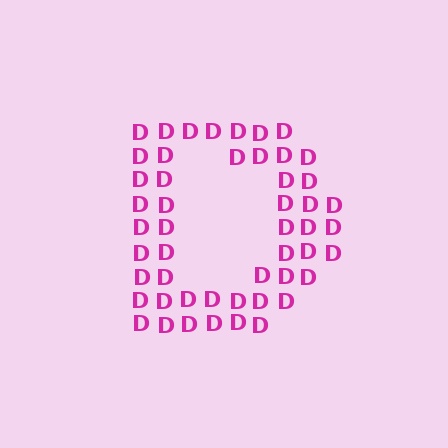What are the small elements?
The small elements are letter D's.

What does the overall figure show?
The overall figure shows the letter D.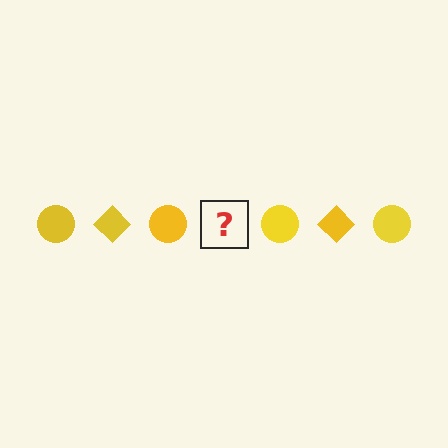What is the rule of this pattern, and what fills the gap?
The rule is that the pattern cycles through circle, diamond shapes in yellow. The gap should be filled with a yellow diamond.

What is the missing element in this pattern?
The missing element is a yellow diamond.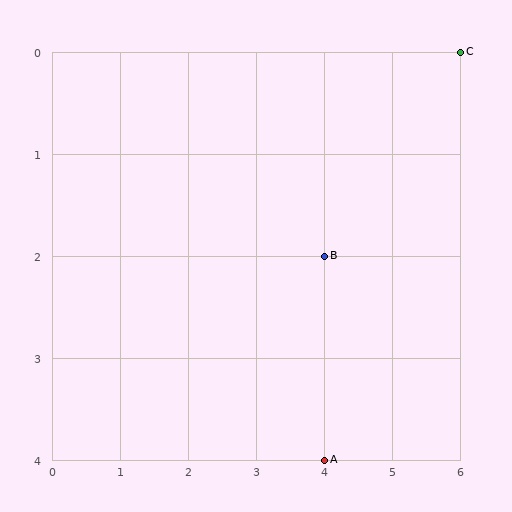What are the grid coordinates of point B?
Point B is at grid coordinates (4, 2).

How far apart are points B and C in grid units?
Points B and C are 2 columns and 2 rows apart (about 2.8 grid units diagonally).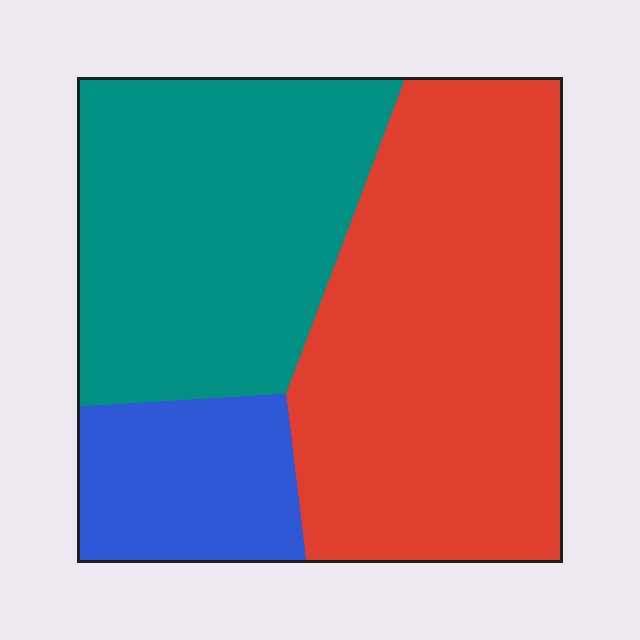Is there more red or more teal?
Red.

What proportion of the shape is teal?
Teal covers 37% of the shape.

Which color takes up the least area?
Blue, at roughly 15%.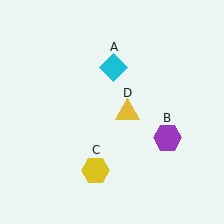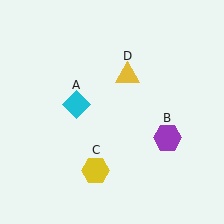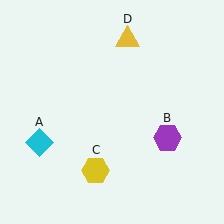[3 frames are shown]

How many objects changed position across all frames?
2 objects changed position: cyan diamond (object A), yellow triangle (object D).